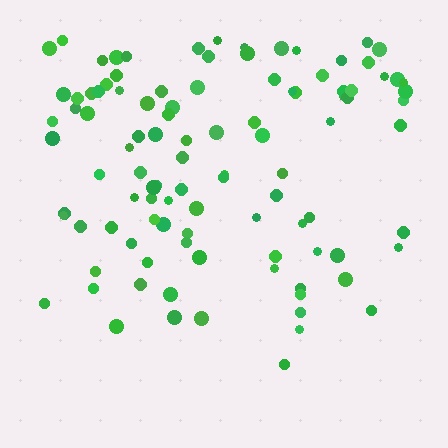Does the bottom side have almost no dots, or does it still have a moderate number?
Still a moderate number, just noticeably fewer than the top.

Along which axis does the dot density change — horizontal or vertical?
Vertical.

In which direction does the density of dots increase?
From bottom to top, with the top side densest.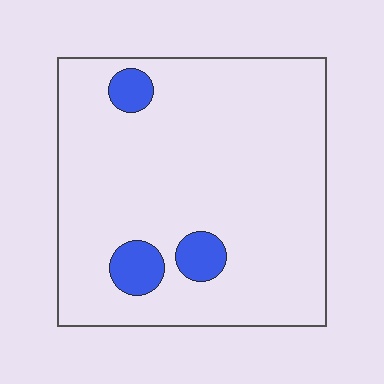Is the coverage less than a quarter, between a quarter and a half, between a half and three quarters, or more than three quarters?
Less than a quarter.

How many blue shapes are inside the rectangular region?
3.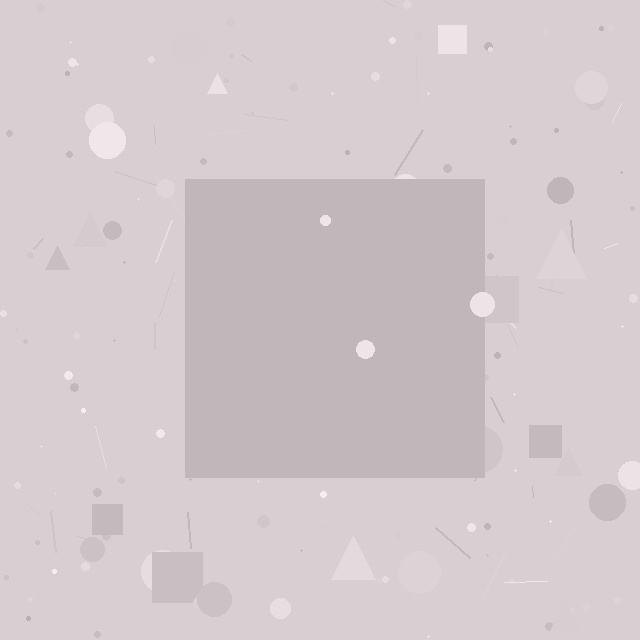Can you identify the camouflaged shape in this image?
The camouflaged shape is a square.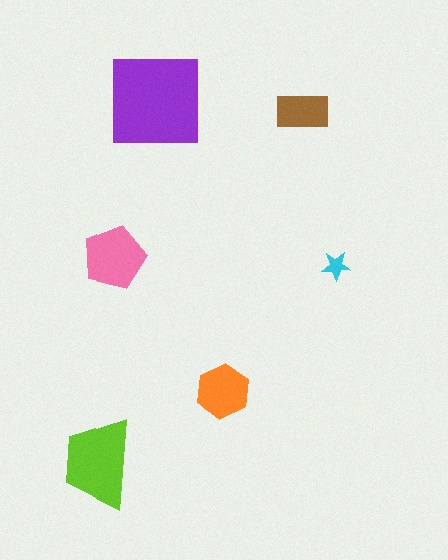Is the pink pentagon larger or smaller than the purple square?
Smaller.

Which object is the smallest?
The cyan star.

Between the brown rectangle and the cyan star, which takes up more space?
The brown rectangle.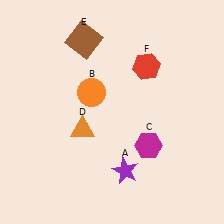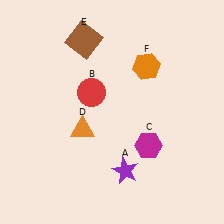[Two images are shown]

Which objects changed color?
B changed from orange to red. F changed from red to orange.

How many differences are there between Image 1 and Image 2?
There are 2 differences between the two images.